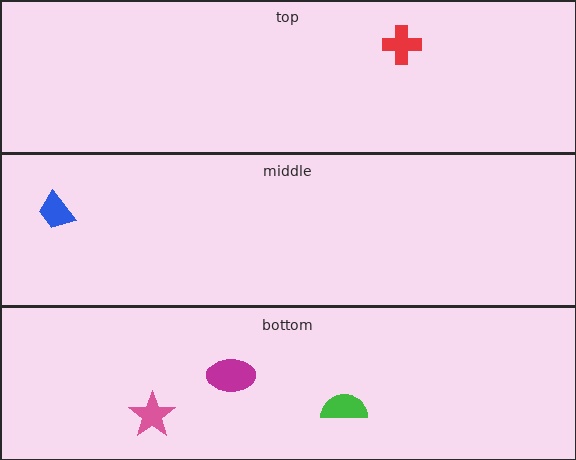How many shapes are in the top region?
1.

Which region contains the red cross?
The top region.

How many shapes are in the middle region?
1.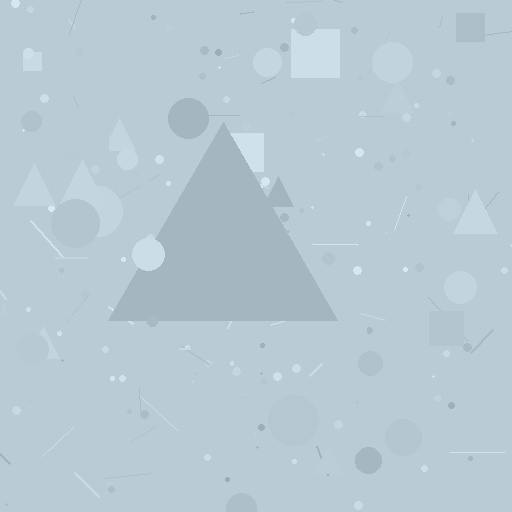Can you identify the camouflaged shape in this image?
The camouflaged shape is a triangle.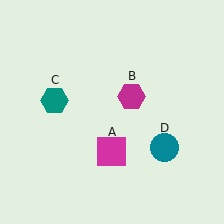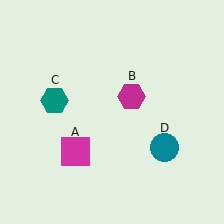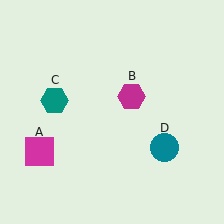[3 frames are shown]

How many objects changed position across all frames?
1 object changed position: magenta square (object A).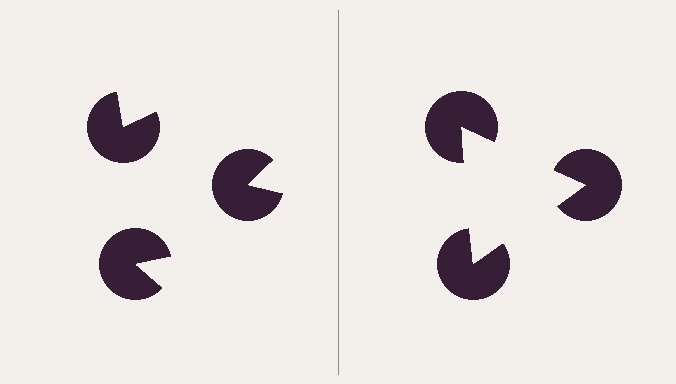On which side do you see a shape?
An illusory triangle appears on the right side. On the left side the wedge cuts are rotated, so no coherent shape forms.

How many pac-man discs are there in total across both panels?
6 — 3 on each side.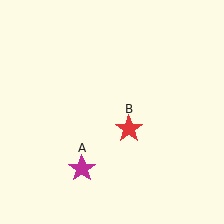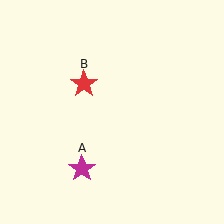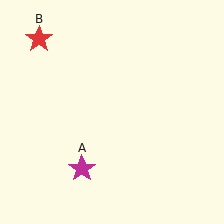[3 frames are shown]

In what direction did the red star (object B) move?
The red star (object B) moved up and to the left.